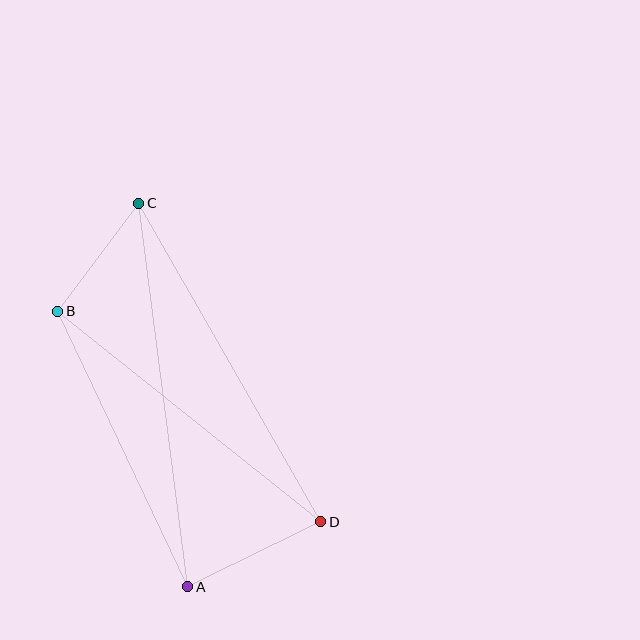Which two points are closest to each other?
Points B and C are closest to each other.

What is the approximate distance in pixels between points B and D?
The distance between B and D is approximately 337 pixels.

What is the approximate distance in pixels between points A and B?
The distance between A and B is approximately 305 pixels.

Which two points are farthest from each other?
Points A and C are farthest from each other.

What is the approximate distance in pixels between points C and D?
The distance between C and D is approximately 367 pixels.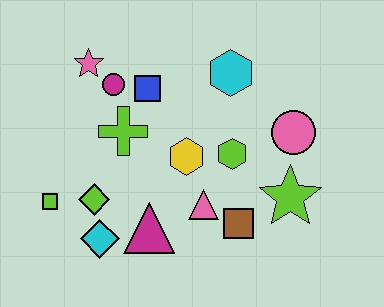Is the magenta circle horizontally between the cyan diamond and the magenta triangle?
Yes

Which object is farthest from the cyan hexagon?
The lime square is farthest from the cyan hexagon.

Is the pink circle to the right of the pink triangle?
Yes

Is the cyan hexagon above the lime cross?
Yes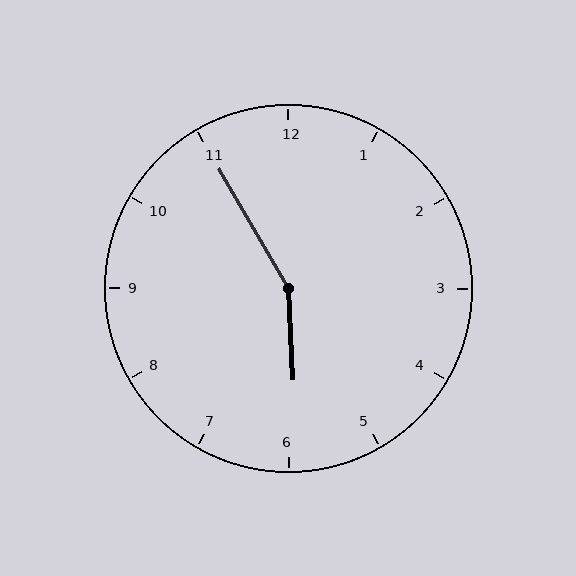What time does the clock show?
5:55.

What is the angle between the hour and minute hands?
Approximately 152 degrees.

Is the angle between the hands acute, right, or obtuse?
It is obtuse.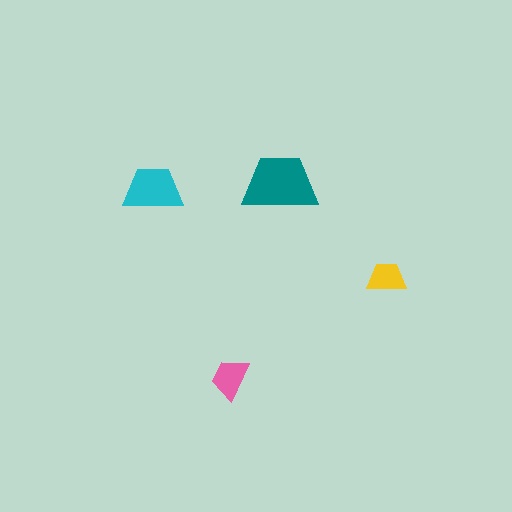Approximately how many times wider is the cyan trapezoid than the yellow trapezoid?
About 1.5 times wider.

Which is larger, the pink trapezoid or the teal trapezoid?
The teal one.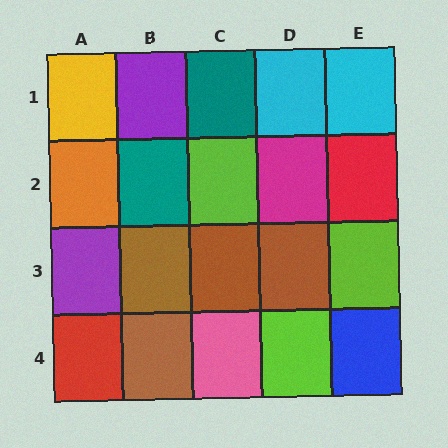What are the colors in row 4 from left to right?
Red, brown, pink, lime, blue.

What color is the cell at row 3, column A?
Purple.